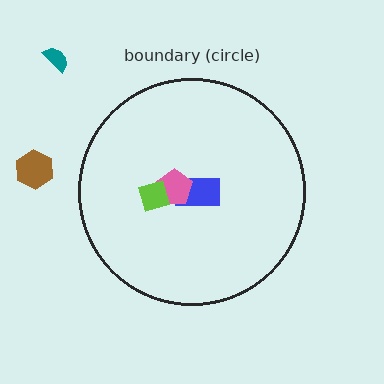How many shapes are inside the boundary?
3 inside, 2 outside.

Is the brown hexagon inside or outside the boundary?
Outside.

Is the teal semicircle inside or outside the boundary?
Outside.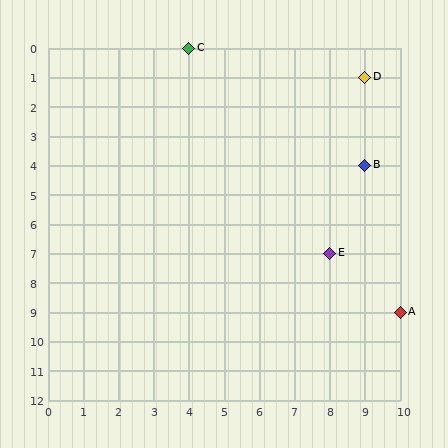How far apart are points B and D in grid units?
Points B and D are 3 rows apart.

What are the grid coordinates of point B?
Point B is at grid coordinates (9, 4).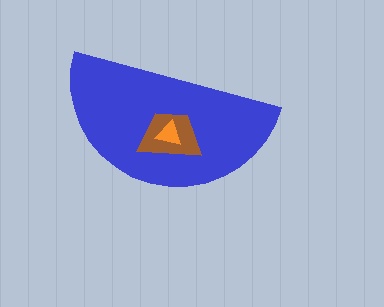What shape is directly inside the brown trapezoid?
The orange triangle.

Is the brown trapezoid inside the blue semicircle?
Yes.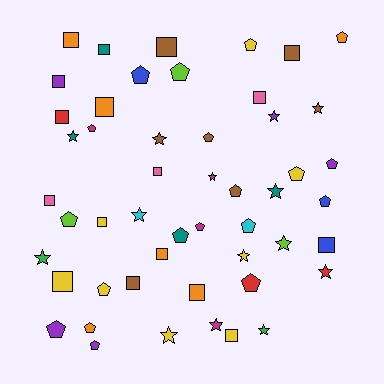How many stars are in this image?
There are 14 stars.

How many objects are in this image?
There are 50 objects.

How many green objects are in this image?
There are 2 green objects.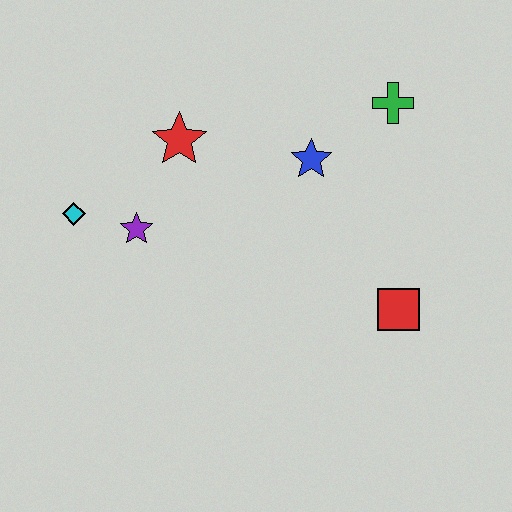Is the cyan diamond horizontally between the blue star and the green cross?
No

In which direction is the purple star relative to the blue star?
The purple star is to the left of the blue star.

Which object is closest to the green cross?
The blue star is closest to the green cross.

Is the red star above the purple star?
Yes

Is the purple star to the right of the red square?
No